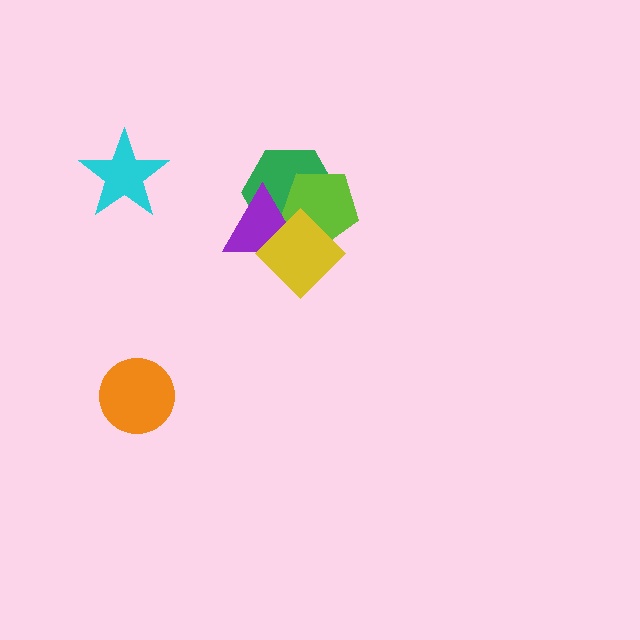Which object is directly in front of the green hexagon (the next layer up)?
The lime pentagon is directly in front of the green hexagon.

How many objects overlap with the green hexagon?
3 objects overlap with the green hexagon.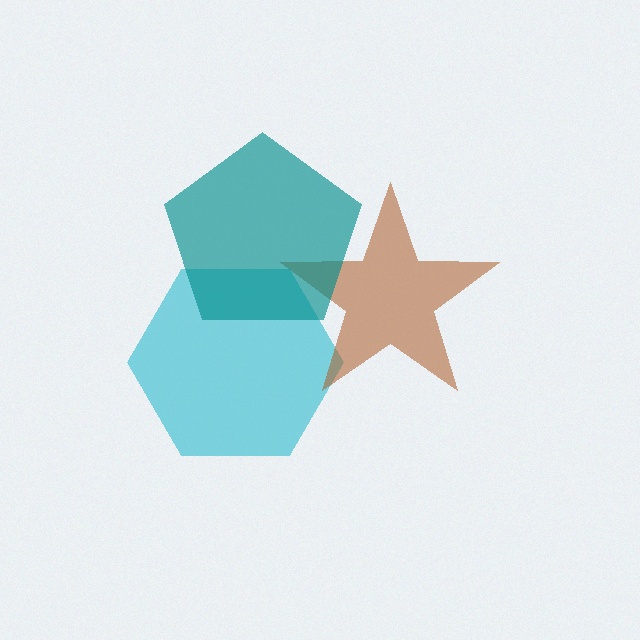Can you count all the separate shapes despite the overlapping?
Yes, there are 3 separate shapes.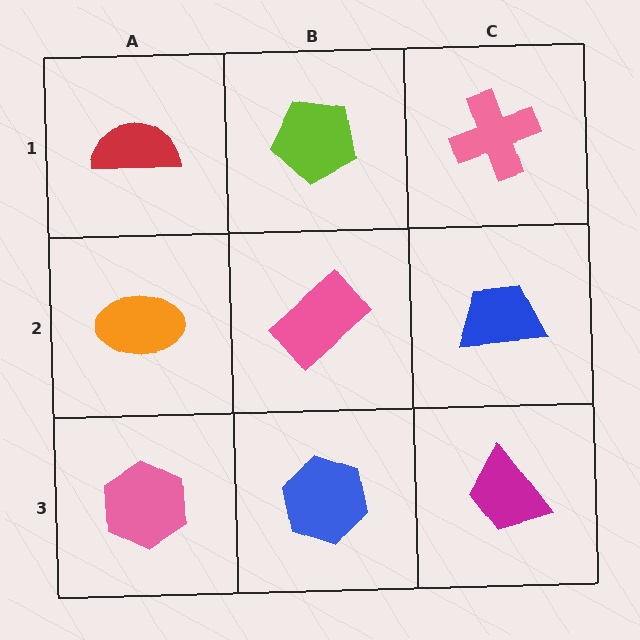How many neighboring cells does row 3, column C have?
2.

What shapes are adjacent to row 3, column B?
A pink rectangle (row 2, column B), a pink hexagon (row 3, column A), a magenta trapezoid (row 3, column C).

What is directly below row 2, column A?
A pink hexagon.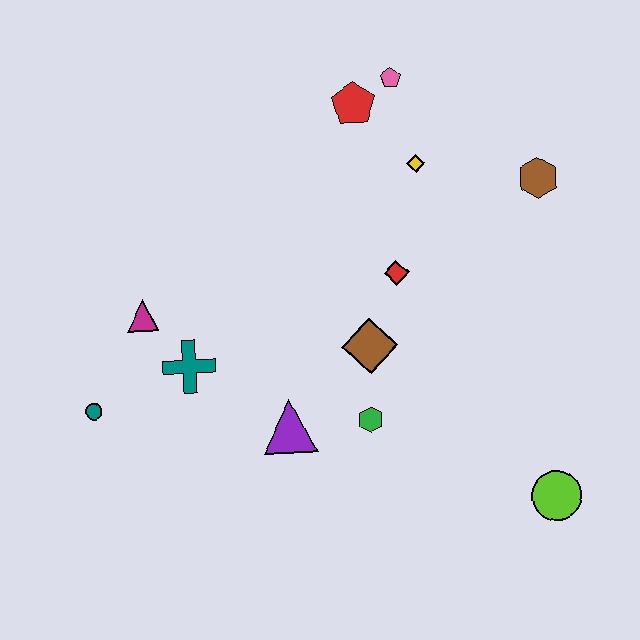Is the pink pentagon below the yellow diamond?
No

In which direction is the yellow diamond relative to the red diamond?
The yellow diamond is above the red diamond.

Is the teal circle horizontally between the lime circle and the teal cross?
No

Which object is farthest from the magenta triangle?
The lime circle is farthest from the magenta triangle.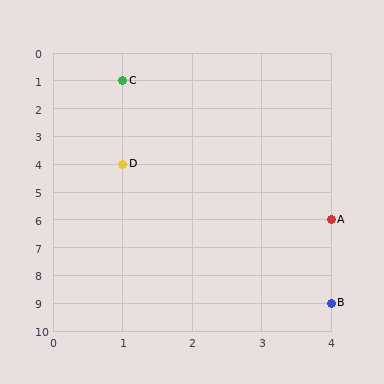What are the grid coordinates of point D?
Point D is at grid coordinates (1, 4).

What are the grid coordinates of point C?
Point C is at grid coordinates (1, 1).